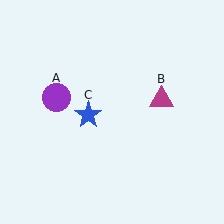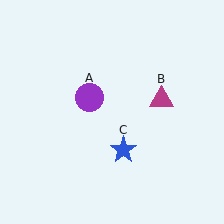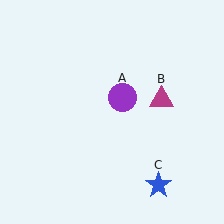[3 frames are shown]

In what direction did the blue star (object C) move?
The blue star (object C) moved down and to the right.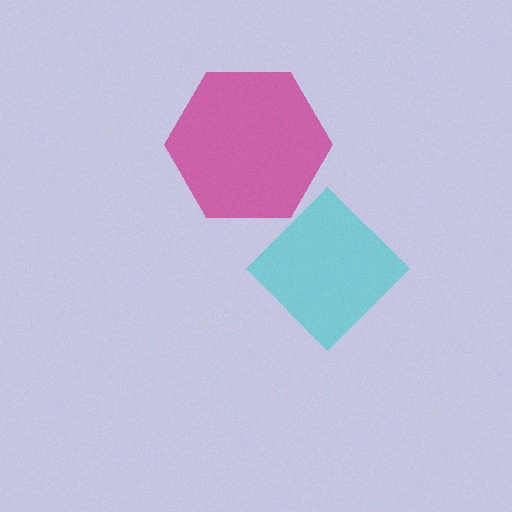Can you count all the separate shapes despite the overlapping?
Yes, there are 2 separate shapes.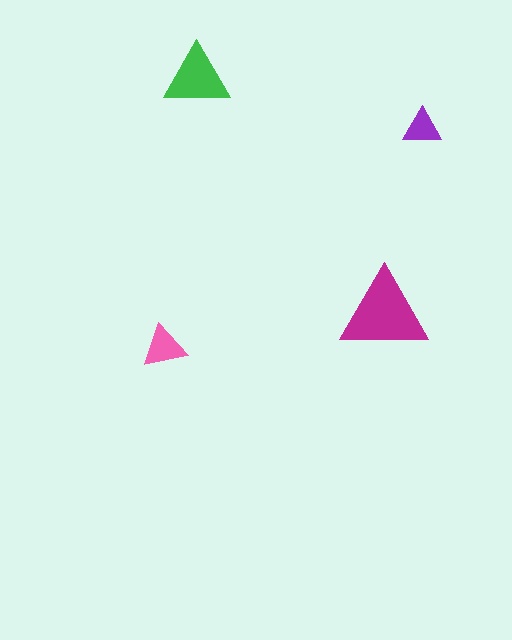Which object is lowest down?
The pink triangle is bottommost.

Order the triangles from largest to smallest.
the magenta one, the green one, the pink one, the purple one.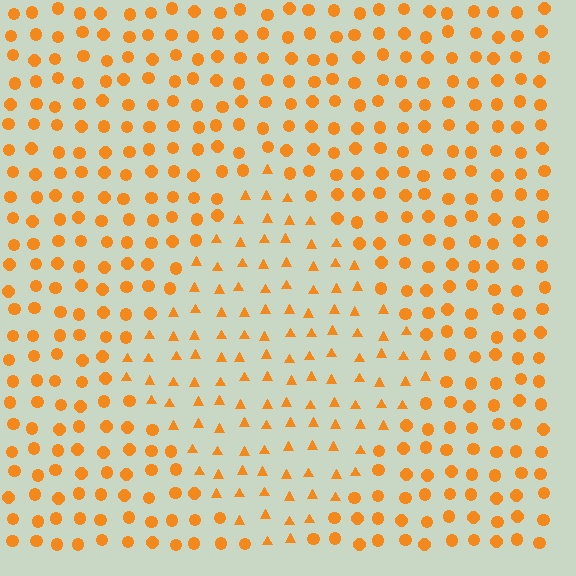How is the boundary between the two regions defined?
The boundary is defined by a change in element shape: triangles inside vs. circles outside. All elements share the same color and spacing.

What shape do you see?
I see a diamond.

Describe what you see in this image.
The image is filled with small orange elements arranged in a uniform grid. A diamond-shaped region contains triangles, while the surrounding area contains circles. The boundary is defined purely by the change in element shape.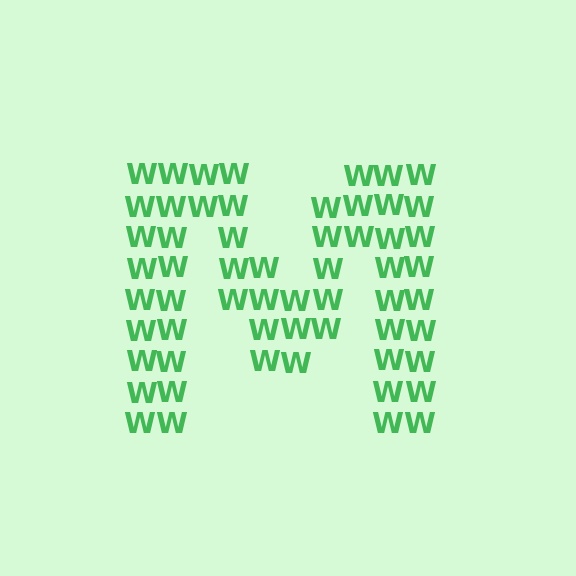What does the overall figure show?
The overall figure shows the letter M.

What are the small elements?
The small elements are letter W's.